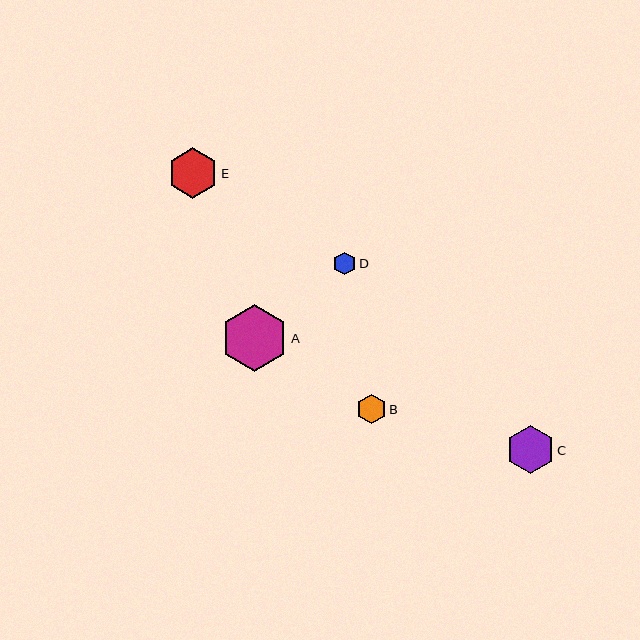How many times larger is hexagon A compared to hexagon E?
Hexagon A is approximately 1.4 times the size of hexagon E.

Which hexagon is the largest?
Hexagon A is the largest with a size of approximately 68 pixels.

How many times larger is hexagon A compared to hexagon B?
Hexagon A is approximately 2.3 times the size of hexagon B.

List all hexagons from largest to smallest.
From largest to smallest: A, E, C, B, D.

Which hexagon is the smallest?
Hexagon D is the smallest with a size of approximately 23 pixels.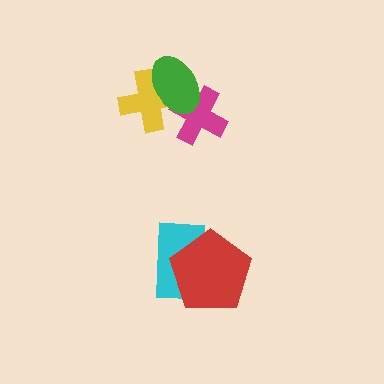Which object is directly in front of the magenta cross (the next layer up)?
The yellow cross is directly in front of the magenta cross.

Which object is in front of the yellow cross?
The green ellipse is in front of the yellow cross.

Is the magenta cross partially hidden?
Yes, it is partially covered by another shape.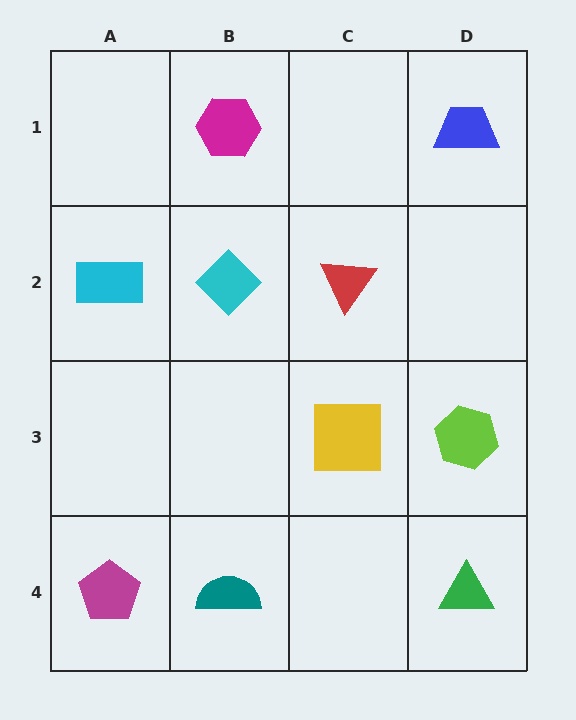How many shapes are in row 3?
2 shapes.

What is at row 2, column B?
A cyan diamond.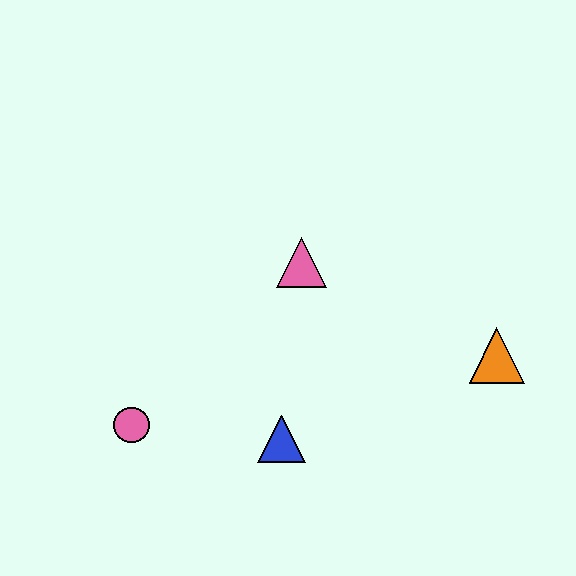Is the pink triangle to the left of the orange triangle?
Yes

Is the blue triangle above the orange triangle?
No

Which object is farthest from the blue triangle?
The orange triangle is farthest from the blue triangle.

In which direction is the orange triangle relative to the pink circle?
The orange triangle is to the right of the pink circle.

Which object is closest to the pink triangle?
The blue triangle is closest to the pink triangle.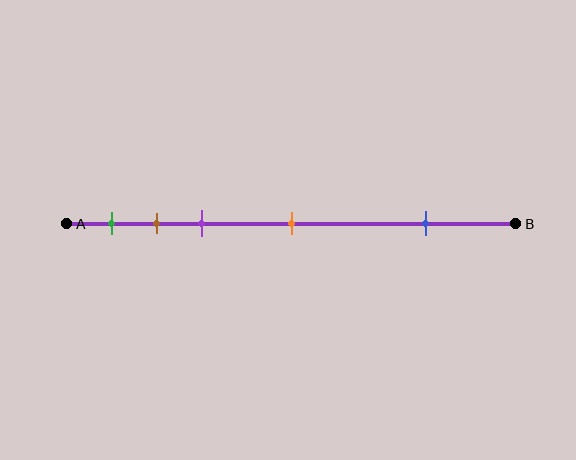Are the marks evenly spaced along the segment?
No, the marks are not evenly spaced.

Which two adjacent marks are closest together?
The brown and purple marks are the closest adjacent pair.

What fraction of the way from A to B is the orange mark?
The orange mark is approximately 50% (0.5) of the way from A to B.